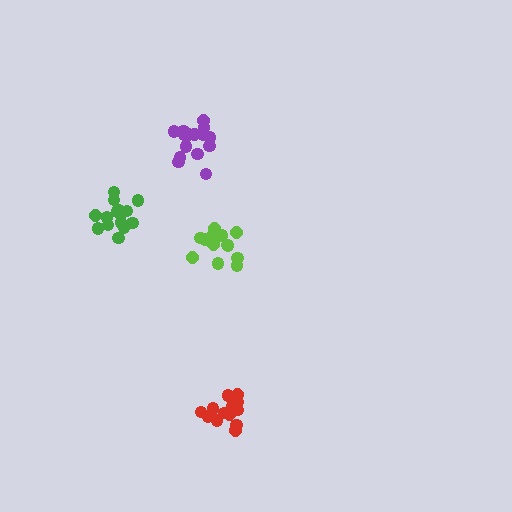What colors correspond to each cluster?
The clusters are colored: purple, lime, red, green.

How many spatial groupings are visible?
There are 4 spatial groupings.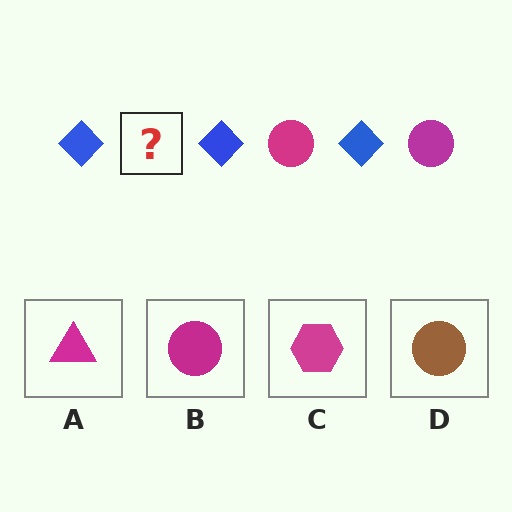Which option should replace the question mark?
Option B.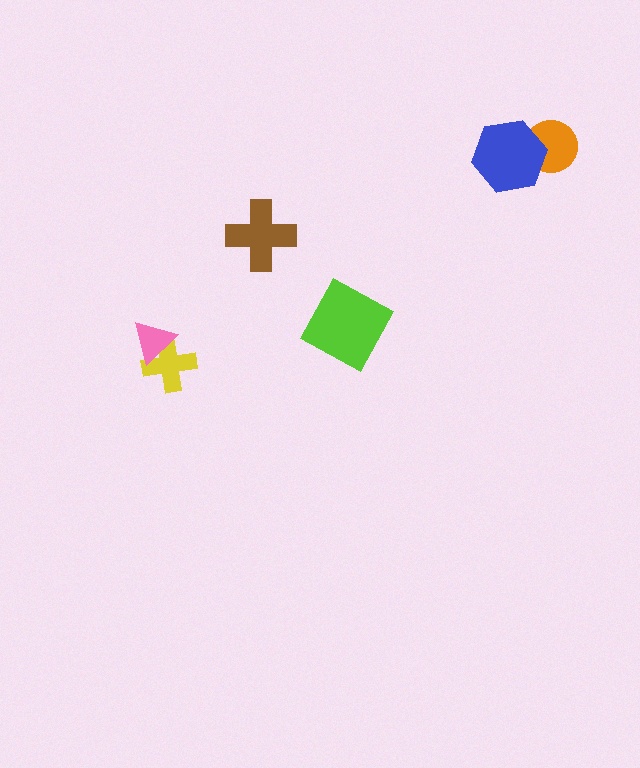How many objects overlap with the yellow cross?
1 object overlaps with the yellow cross.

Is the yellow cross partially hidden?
Yes, it is partially covered by another shape.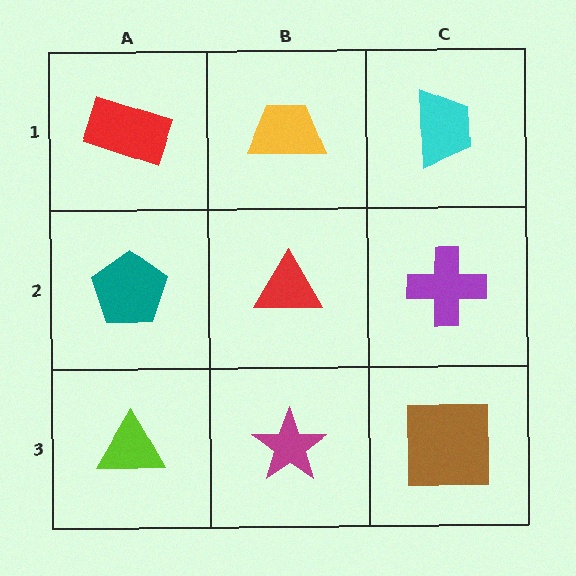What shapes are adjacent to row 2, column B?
A yellow trapezoid (row 1, column B), a magenta star (row 3, column B), a teal pentagon (row 2, column A), a purple cross (row 2, column C).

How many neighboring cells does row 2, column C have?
3.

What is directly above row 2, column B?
A yellow trapezoid.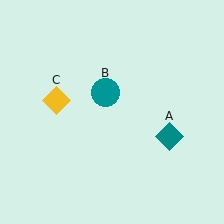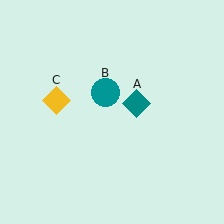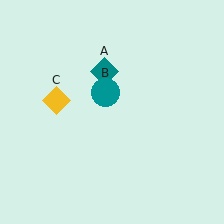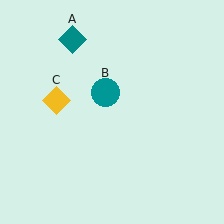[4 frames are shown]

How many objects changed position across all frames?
1 object changed position: teal diamond (object A).